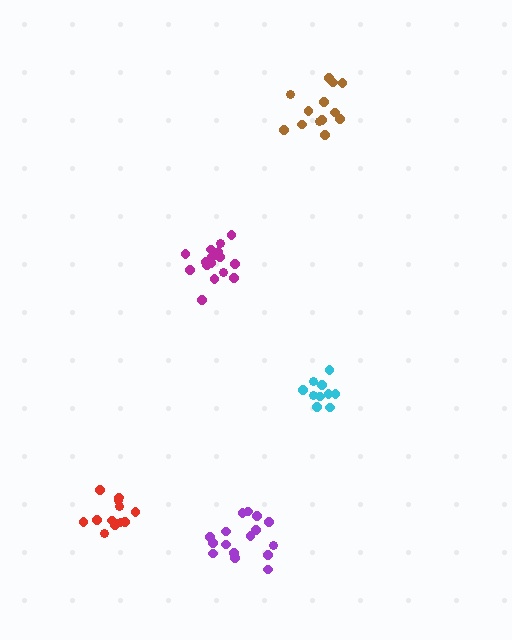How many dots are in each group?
Group 1: 12 dots, Group 2: 16 dots, Group 3: 16 dots, Group 4: 10 dots, Group 5: 13 dots (67 total).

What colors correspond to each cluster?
The clusters are colored: red, magenta, purple, cyan, brown.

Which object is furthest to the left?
The red cluster is leftmost.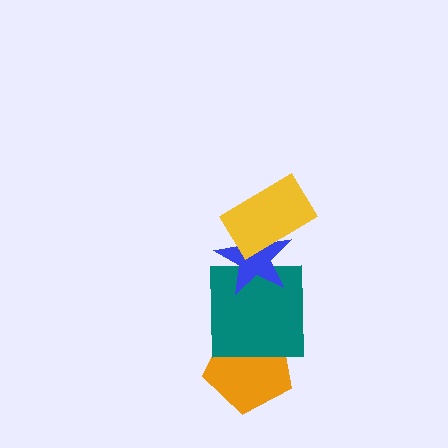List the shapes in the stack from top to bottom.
From top to bottom: the yellow rectangle, the blue star, the teal square, the orange pentagon.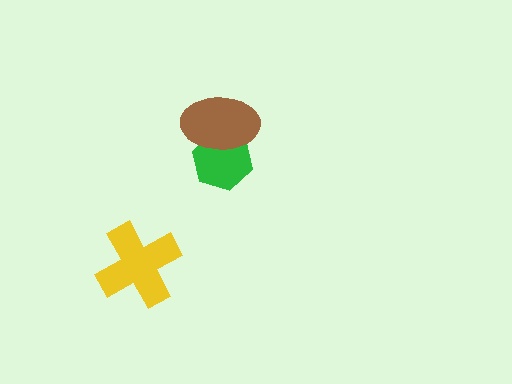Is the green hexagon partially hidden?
Yes, it is partially covered by another shape.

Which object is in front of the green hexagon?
The brown ellipse is in front of the green hexagon.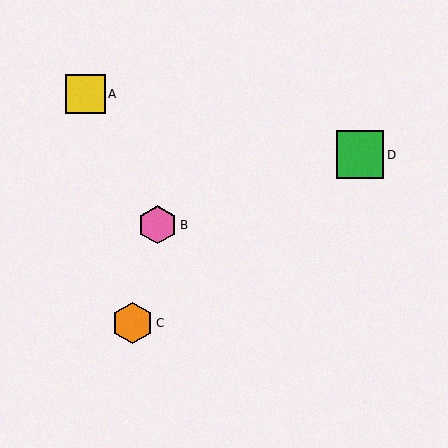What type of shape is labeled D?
Shape D is a green square.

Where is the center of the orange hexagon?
The center of the orange hexagon is at (133, 323).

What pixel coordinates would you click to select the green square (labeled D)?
Click at (360, 155) to select the green square D.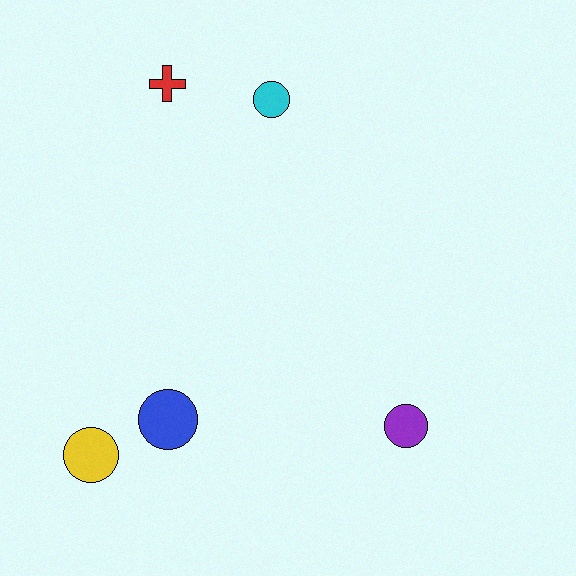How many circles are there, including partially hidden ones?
There are 4 circles.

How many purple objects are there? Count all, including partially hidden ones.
There is 1 purple object.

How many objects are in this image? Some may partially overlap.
There are 5 objects.